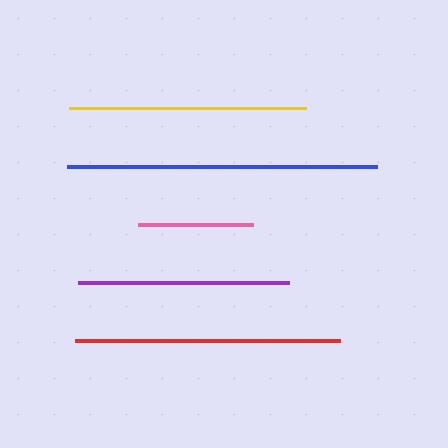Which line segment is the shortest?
The pink line is the shortest at approximately 115 pixels.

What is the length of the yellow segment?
The yellow segment is approximately 237 pixels long.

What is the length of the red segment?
The red segment is approximately 265 pixels long.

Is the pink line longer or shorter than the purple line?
The purple line is longer than the pink line.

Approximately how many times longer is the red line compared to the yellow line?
The red line is approximately 1.1 times the length of the yellow line.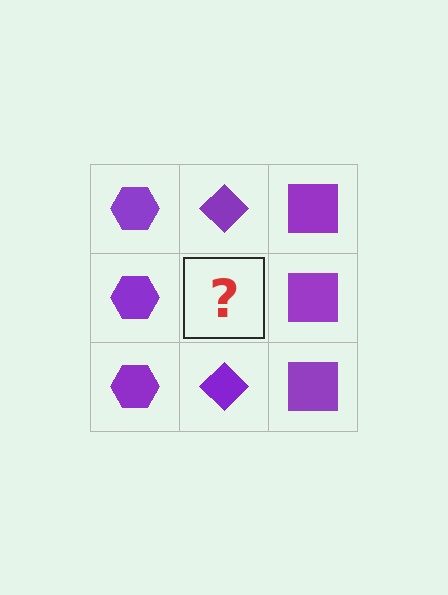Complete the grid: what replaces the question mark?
The question mark should be replaced with a purple diamond.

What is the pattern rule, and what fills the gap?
The rule is that each column has a consistent shape. The gap should be filled with a purple diamond.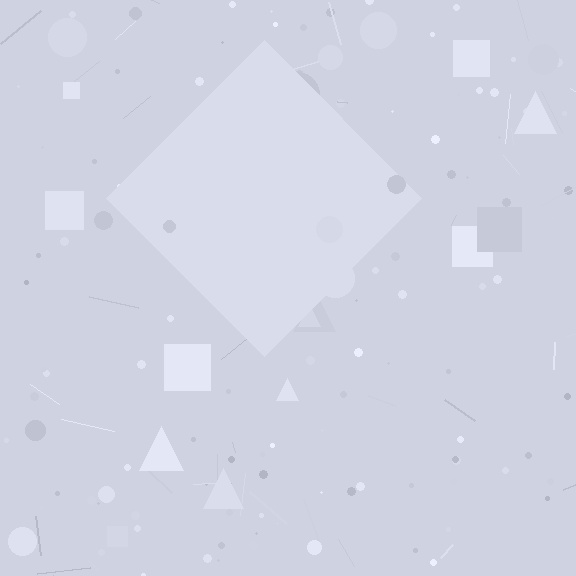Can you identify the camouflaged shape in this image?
The camouflaged shape is a diamond.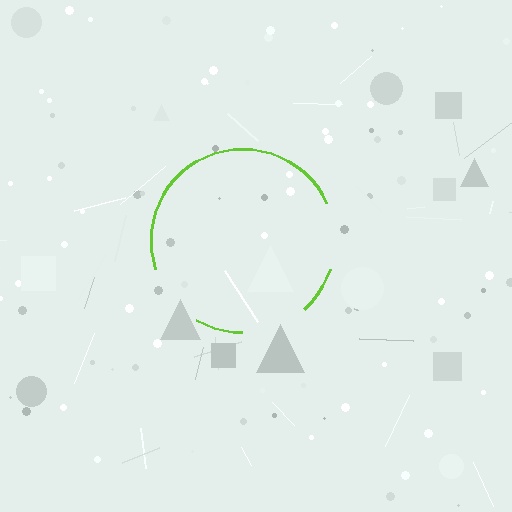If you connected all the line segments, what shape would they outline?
They would outline a circle.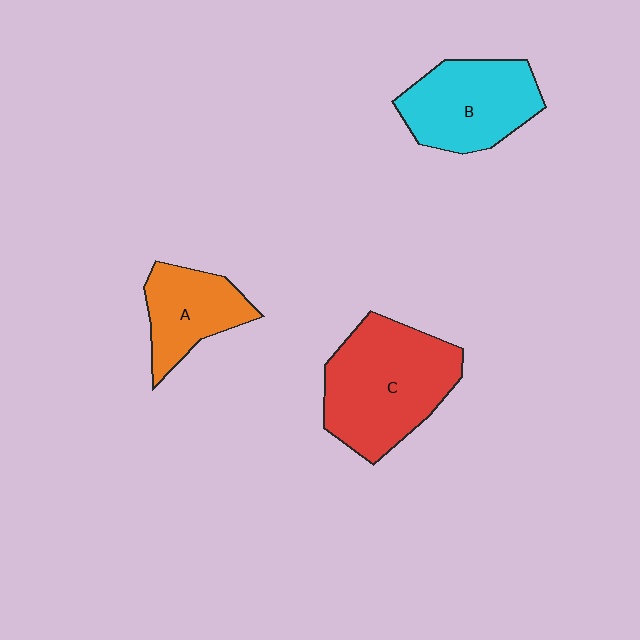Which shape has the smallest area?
Shape A (orange).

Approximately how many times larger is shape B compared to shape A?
Approximately 1.3 times.